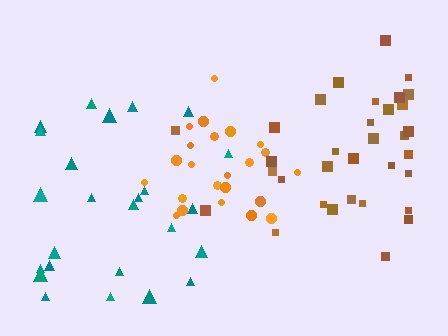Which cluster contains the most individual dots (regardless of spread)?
Brown (34).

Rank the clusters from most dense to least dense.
orange, brown, teal.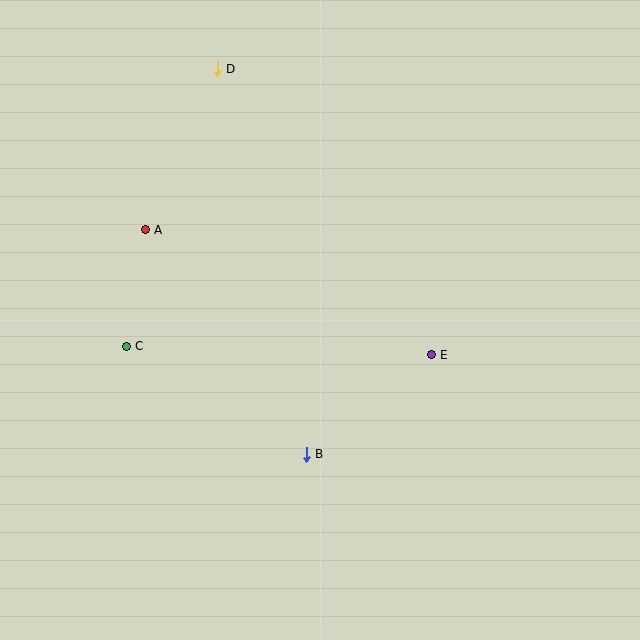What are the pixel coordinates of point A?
Point A is at (145, 230).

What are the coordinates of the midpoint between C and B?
The midpoint between C and B is at (216, 400).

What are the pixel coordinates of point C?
Point C is at (126, 346).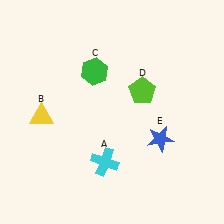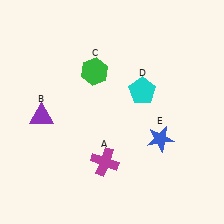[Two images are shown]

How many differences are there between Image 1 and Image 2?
There are 3 differences between the two images.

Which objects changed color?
A changed from cyan to magenta. B changed from yellow to purple. D changed from lime to cyan.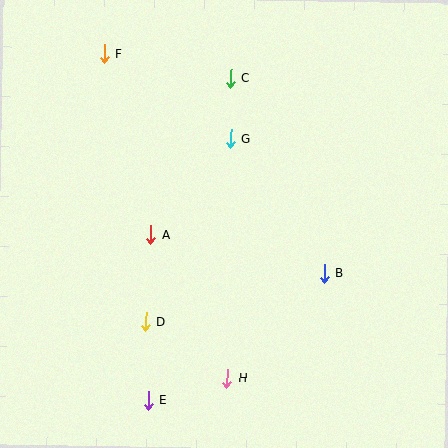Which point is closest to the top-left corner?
Point F is closest to the top-left corner.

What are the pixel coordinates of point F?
Point F is at (104, 54).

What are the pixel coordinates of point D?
Point D is at (146, 321).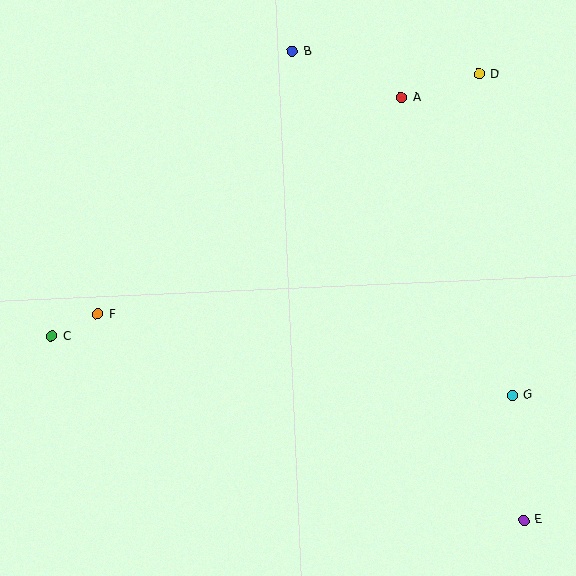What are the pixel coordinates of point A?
Point A is at (401, 98).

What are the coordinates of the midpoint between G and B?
The midpoint between G and B is at (402, 223).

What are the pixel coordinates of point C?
Point C is at (52, 336).